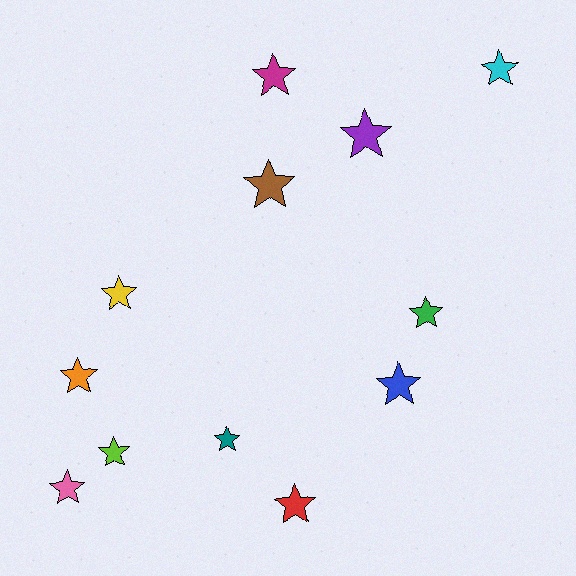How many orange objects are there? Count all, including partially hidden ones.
There is 1 orange object.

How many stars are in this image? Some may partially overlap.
There are 12 stars.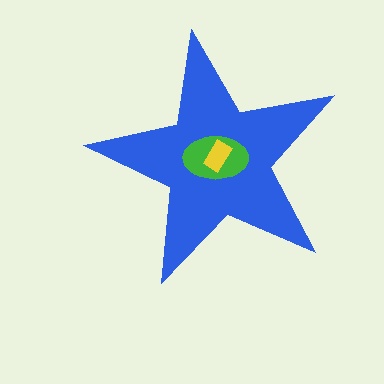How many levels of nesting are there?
3.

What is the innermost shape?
The yellow rectangle.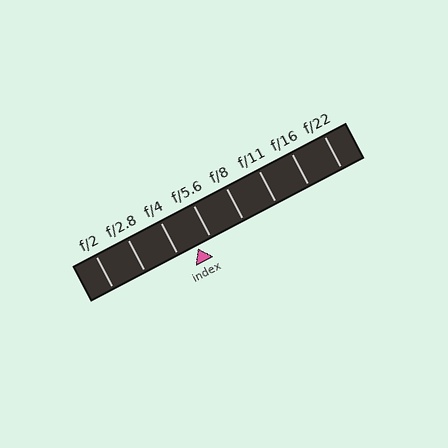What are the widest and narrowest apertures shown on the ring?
The widest aperture shown is f/2 and the narrowest is f/22.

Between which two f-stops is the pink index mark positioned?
The index mark is between f/4 and f/5.6.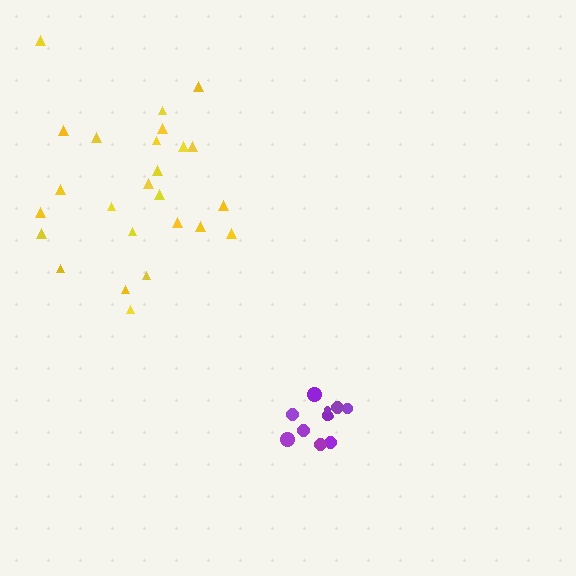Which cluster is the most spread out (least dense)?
Yellow.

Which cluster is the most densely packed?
Purple.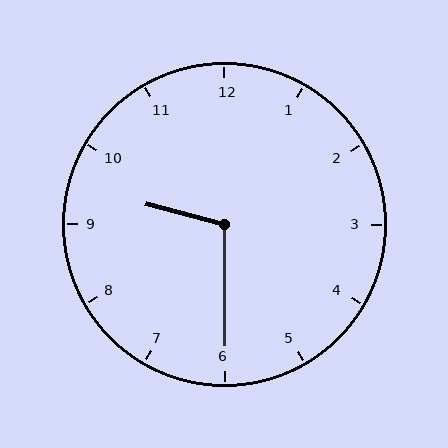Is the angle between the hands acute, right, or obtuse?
It is obtuse.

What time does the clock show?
9:30.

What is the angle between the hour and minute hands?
Approximately 105 degrees.